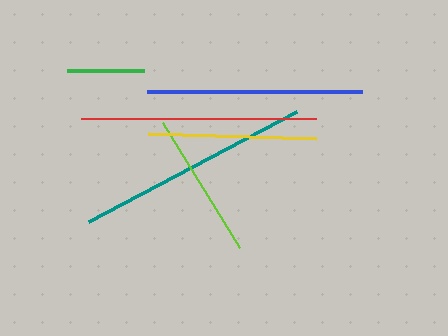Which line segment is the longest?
The red line is the longest at approximately 236 pixels.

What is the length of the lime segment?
The lime segment is approximately 147 pixels long.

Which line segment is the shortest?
The green line is the shortest at approximately 77 pixels.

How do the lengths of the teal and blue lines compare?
The teal and blue lines are approximately the same length.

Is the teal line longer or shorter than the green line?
The teal line is longer than the green line.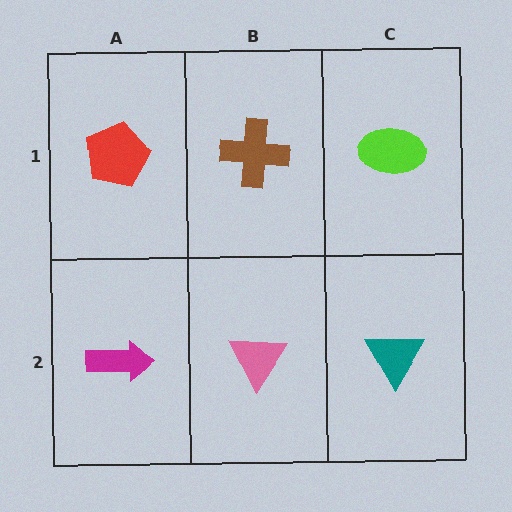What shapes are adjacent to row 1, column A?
A magenta arrow (row 2, column A), a brown cross (row 1, column B).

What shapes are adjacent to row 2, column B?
A brown cross (row 1, column B), a magenta arrow (row 2, column A), a teal triangle (row 2, column C).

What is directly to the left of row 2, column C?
A pink triangle.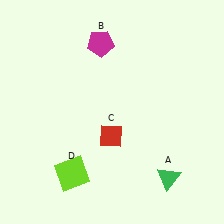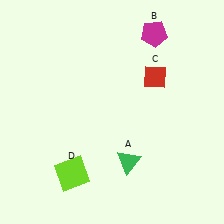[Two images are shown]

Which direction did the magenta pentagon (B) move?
The magenta pentagon (B) moved right.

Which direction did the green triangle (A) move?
The green triangle (A) moved left.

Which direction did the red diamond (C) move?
The red diamond (C) moved up.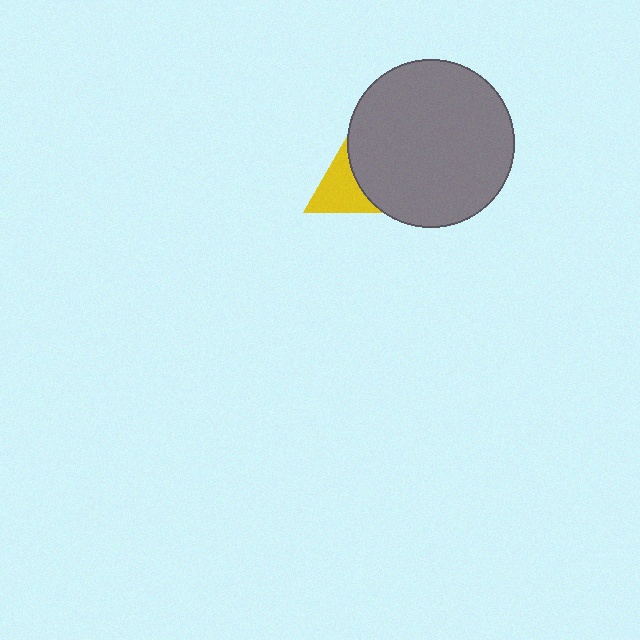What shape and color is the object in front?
The object in front is a gray circle.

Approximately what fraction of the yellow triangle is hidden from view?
Roughly 66% of the yellow triangle is hidden behind the gray circle.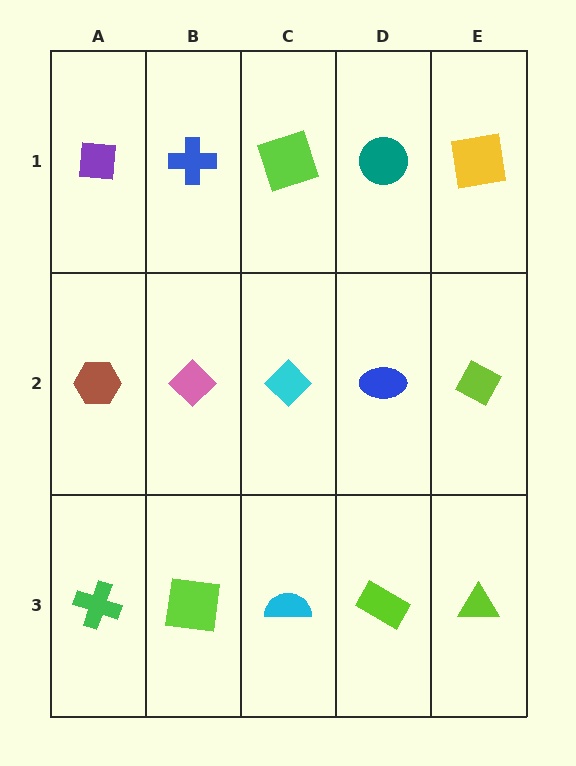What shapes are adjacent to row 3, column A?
A brown hexagon (row 2, column A), a lime square (row 3, column B).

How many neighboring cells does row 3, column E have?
2.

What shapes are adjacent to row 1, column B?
A pink diamond (row 2, column B), a purple square (row 1, column A), a lime square (row 1, column C).